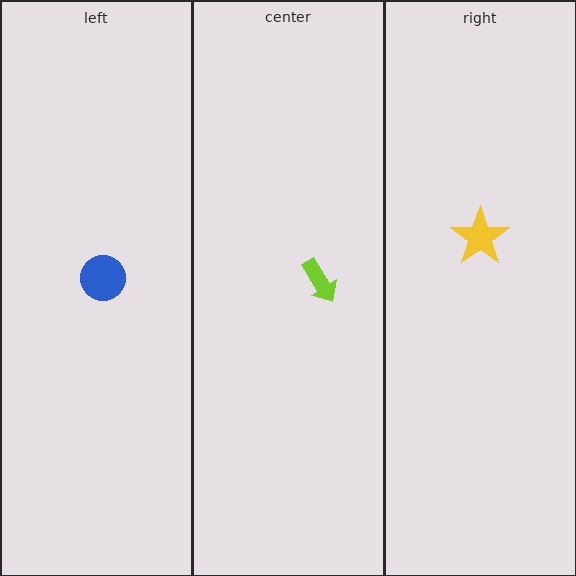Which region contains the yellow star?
The right region.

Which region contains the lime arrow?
The center region.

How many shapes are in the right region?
1.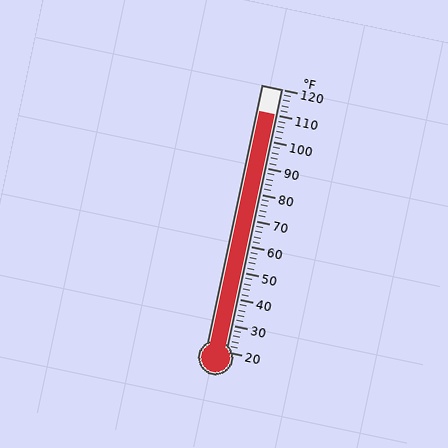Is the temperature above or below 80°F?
The temperature is above 80°F.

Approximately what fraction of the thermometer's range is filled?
The thermometer is filled to approximately 90% of its range.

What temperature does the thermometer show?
The thermometer shows approximately 110°F.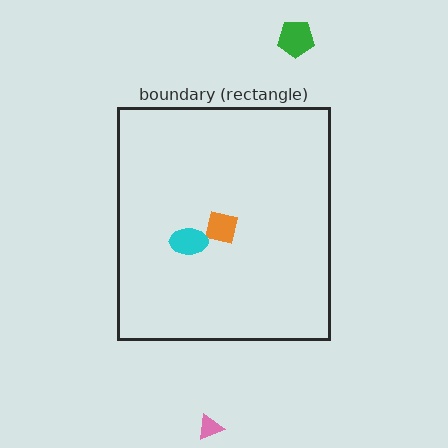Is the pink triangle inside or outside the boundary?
Outside.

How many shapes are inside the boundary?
2 inside, 2 outside.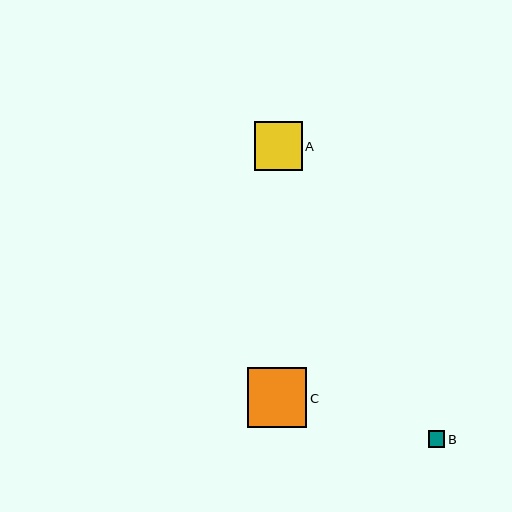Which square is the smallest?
Square B is the smallest with a size of approximately 16 pixels.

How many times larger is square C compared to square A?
Square C is approximately 1.2 times the size of square A.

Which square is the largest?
Square C is the largest with a size of approximately 59 pixels.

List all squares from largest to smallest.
From largest to smallest: C, A, B.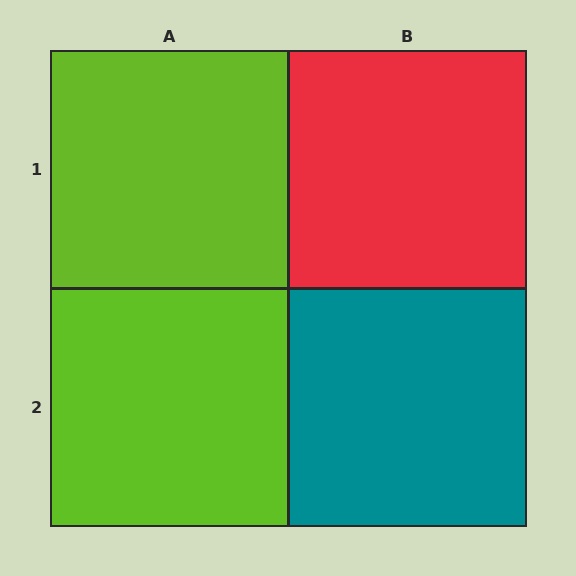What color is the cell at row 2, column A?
Lime.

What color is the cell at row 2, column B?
Teal.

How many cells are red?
1 cell is red.